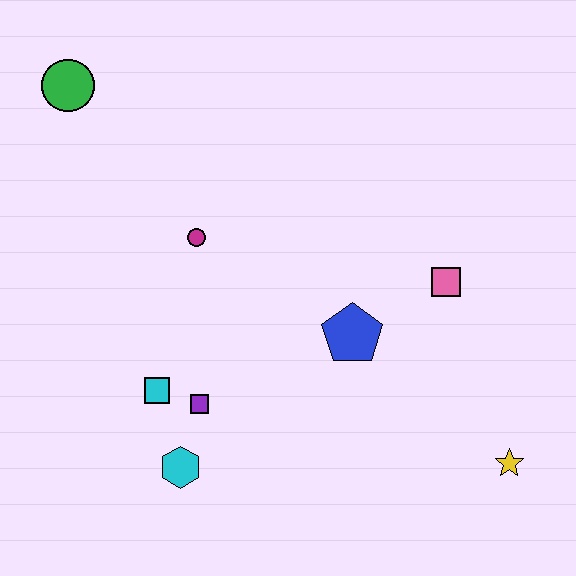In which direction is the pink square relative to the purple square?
The pink square is to the right of the purple square.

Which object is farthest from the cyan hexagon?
The green circle is farthest from the cyan hexagon.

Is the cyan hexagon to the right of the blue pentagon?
No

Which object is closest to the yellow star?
The pink square is closest to the yellow star.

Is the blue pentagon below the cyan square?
No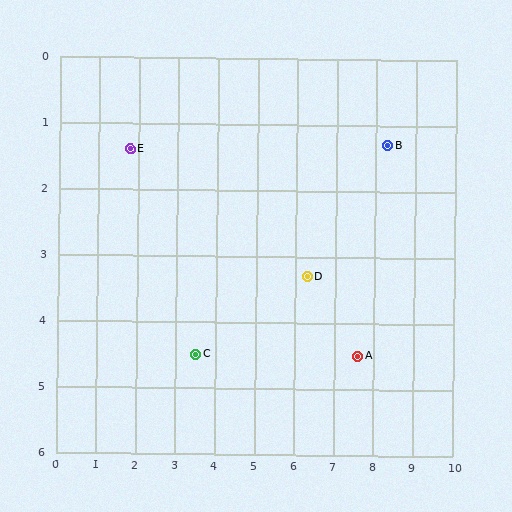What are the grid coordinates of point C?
Point C is at approximately (3.5, 4.5).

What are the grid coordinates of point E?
Point E is at approximately (1.8, 1.4).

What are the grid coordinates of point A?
Point A is at approximately (7.6, 4.5).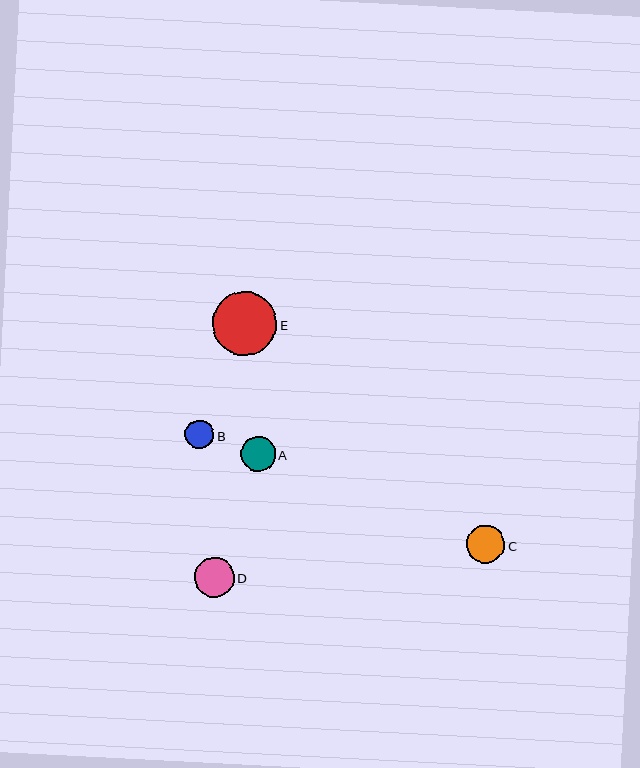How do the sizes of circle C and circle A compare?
Circle C and circle A are approximately the same size.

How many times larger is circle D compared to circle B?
Circle D is approximately 1.4 times the size of circle B.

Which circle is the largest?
Circle E is the largest with a size of approximately 64 pixels.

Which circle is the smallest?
Circle B is the smallest with a size of approximately 29 pixels.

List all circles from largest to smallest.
From largest to smallest: E, D, C, A, B.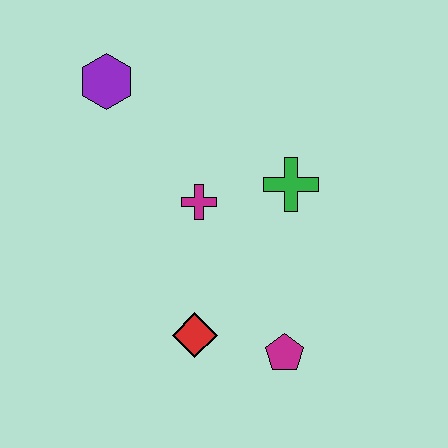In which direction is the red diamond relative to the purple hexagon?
The red diamond is below the purple hexagon.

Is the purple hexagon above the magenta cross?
Yes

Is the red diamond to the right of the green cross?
No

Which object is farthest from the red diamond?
The purple hexagon is farthest from the red diamond.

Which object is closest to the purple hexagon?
The magenta cross is closest to the purple hexagon.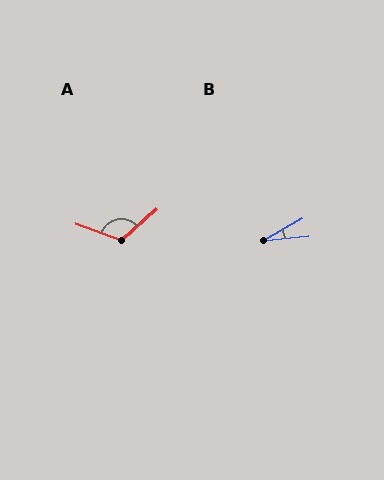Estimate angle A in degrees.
Approximately 119 degrees.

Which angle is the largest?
A, at approximately 119 degrees.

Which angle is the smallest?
B, at approximately 25 degrees.